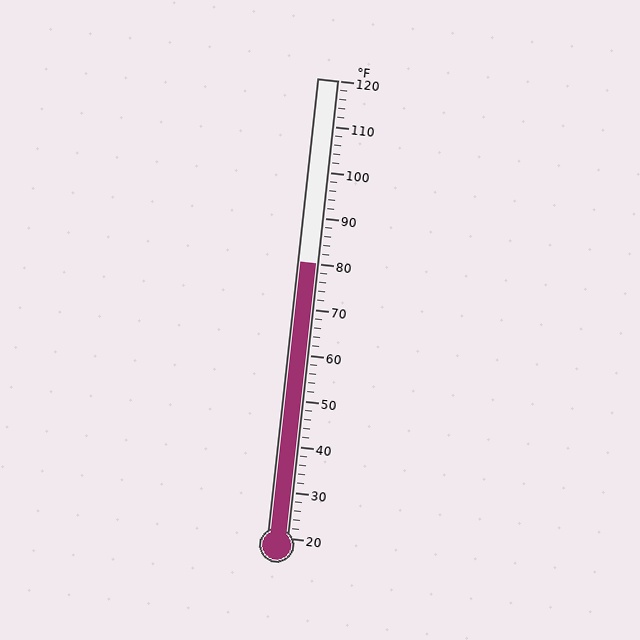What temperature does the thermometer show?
The thermometer shows approximately 80°F.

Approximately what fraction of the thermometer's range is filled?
The thermometer is filled to approximately 60% of its range.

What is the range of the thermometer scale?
The thermometer scale ranges from 20°F to 120°F.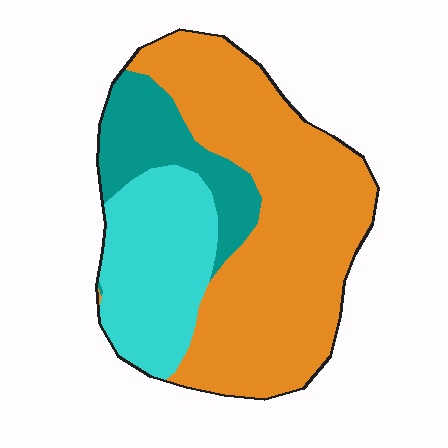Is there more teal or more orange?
Orange.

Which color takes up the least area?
Teal, at roughly 15%.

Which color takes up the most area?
Orange, at roughly 60%.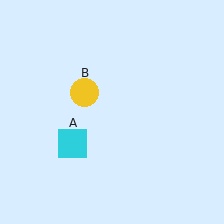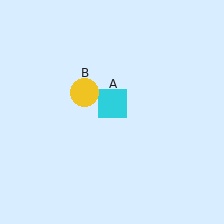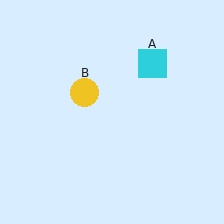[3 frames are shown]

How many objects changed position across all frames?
1 object changed position: cyan square (object A).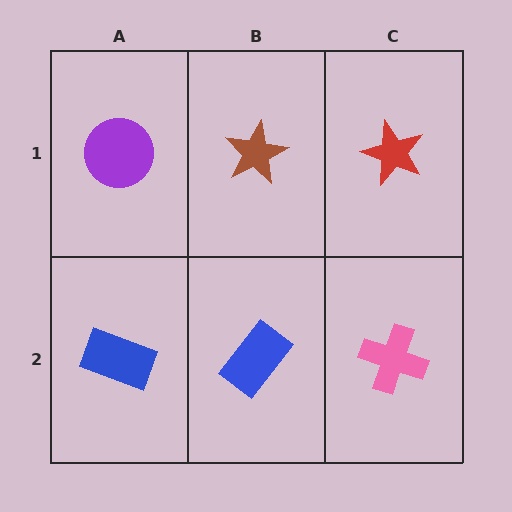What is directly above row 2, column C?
A red star.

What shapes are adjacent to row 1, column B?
A blue rectangle (row 2, column B), a purple circle (row 1, column A), a red star (row 1, column C).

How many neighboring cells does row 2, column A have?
2.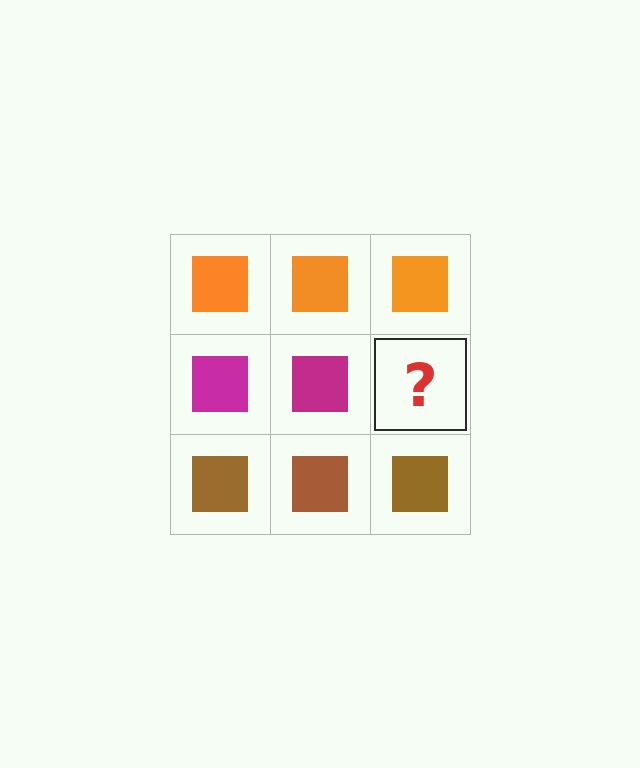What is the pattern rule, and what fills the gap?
The rule is that each row has a consistent color. The gap should be filled with a magenta square.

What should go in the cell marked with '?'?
The missing cell should contain a magenta square.